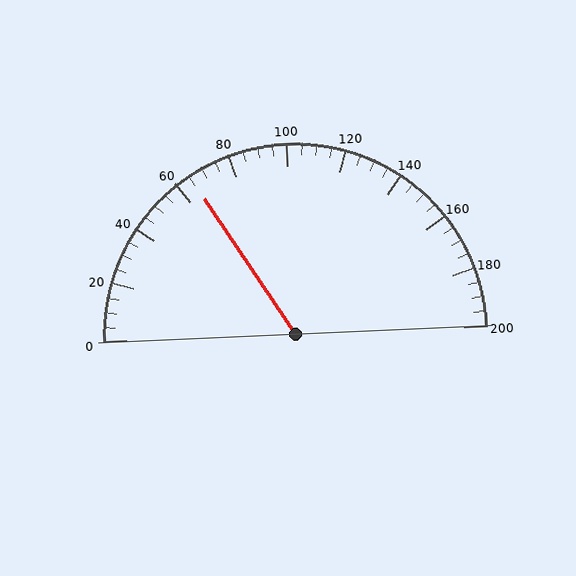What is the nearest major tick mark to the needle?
The nearest major tick mark is 60.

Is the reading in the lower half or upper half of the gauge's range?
The reading is in the lower half of the range (0 to 200).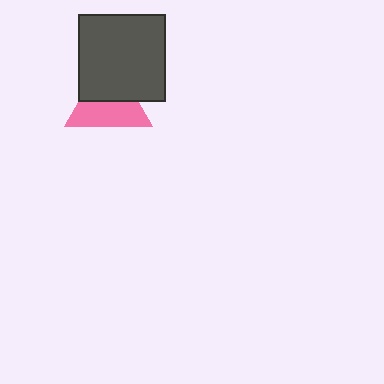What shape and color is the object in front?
The object in front is a dark gray square.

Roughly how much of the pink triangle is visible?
About half of it is visible (roughly 56%).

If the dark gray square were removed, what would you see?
You would see the complete pink triangle.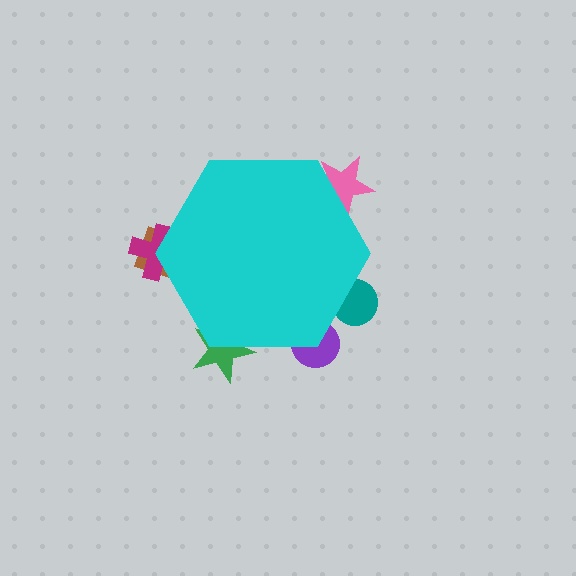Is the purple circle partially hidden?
Yes, the purple circle is partially hidden behind the cyan hexagon.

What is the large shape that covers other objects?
A cyan hexagon.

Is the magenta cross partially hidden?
Yes, the magenta cross is partially hidden behind the cyan hexagon.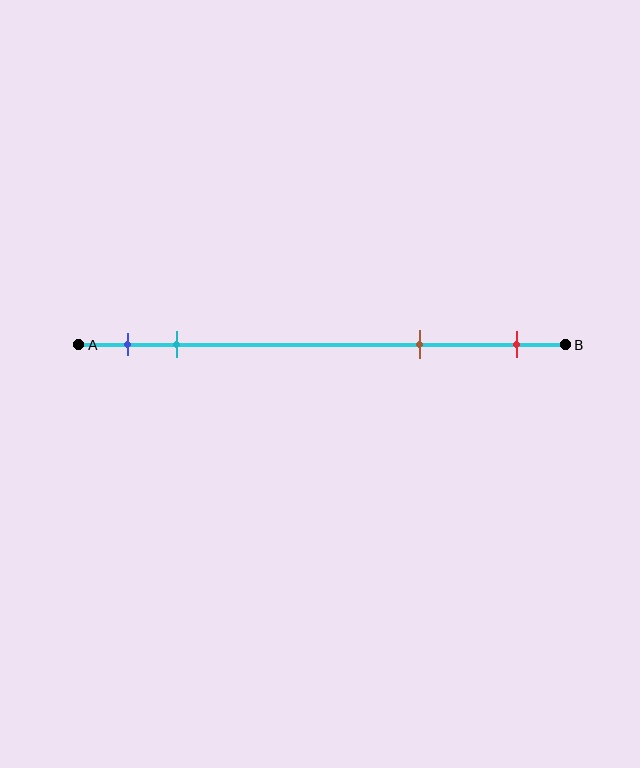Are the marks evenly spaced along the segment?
No, the marks are not evenly spaced.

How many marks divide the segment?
There are 4 marks dividing the segment.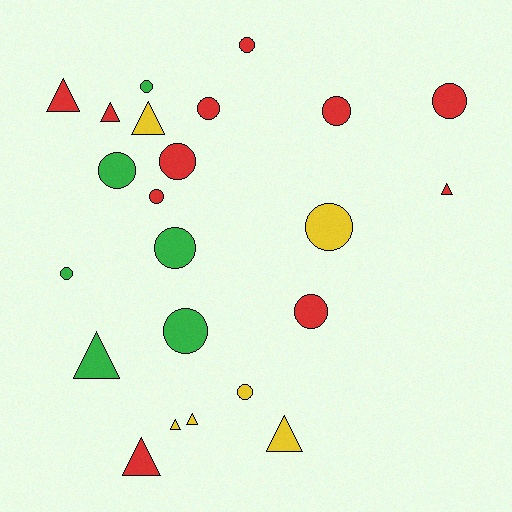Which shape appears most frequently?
Circle, with 14 objects.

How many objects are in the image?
There are 23 objects.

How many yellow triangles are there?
There are 4 yellow triangles.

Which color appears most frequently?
Red, with 11 objects.